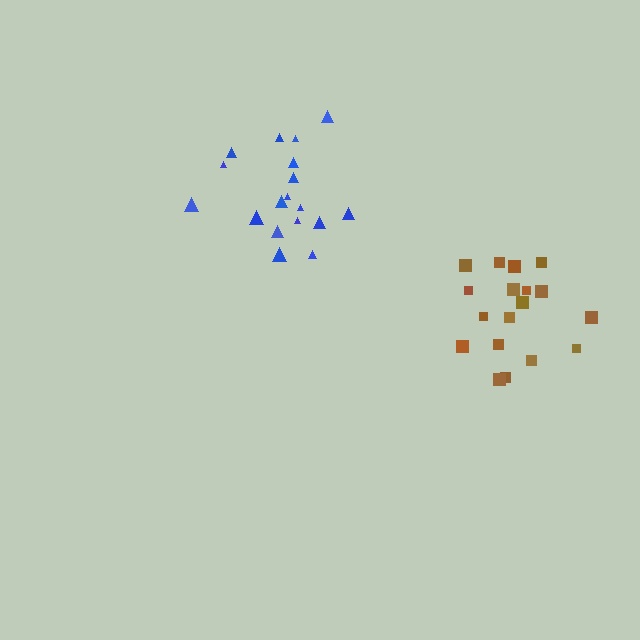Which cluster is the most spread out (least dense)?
Blue.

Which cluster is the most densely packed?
Brown.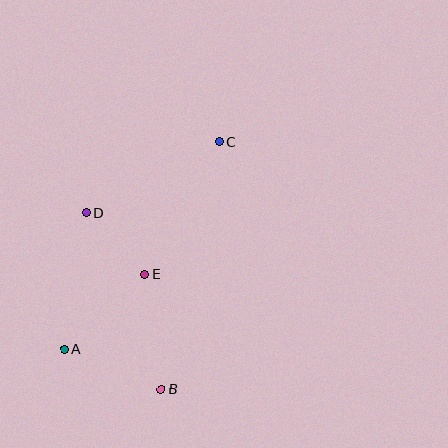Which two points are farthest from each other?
Points A and C are farthest from each other.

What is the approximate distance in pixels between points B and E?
The distance between B and E is approximately 116 pixels.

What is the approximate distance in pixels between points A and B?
The distance between A and B is approximately 105 pixels.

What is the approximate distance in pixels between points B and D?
The distance between B and D is approximately 192 pixels.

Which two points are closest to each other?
Points D and E are closest to each other.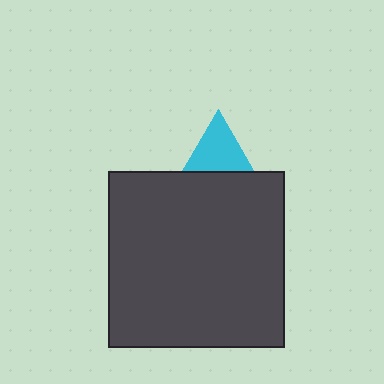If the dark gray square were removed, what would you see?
You would see the complete cyan triangle.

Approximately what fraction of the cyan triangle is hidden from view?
Roughly 56% of the cyan triangle is hidden behind the dark gray square.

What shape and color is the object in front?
The object in front is a dark gray square.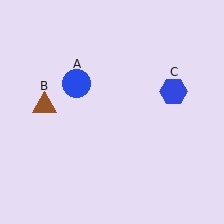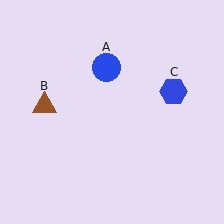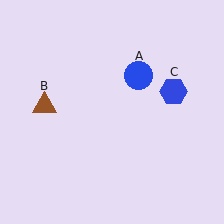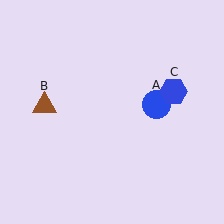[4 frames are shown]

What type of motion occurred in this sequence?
The blue circle (object A) rotated clockwise around the center of the scene.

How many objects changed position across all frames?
1 object changed position: blue circle (object A).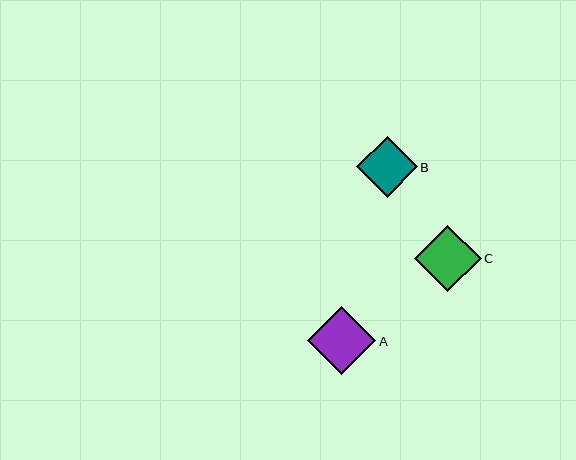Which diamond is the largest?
Diamond A is the largest with a size of approximately 68 pixels.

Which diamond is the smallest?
Diamond B is the smallest with a size of approximately 61 pixels.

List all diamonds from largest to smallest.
From largest to smallest: A, C, B.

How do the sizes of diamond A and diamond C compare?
Diamond A and diamond C are approximately the same size.